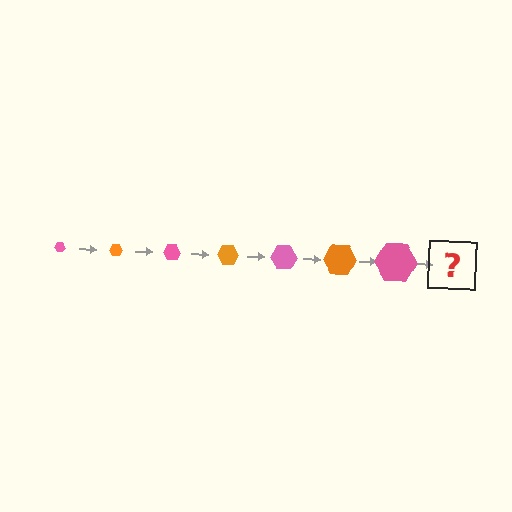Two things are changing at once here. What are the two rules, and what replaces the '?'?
The two rules are that the hexagon grows larger each step and the color cycles through pink and orange. The '?' should be an orange hexagon, larger than the previous one.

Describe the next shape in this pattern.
It should be an orange hexagon, larger than the previous one.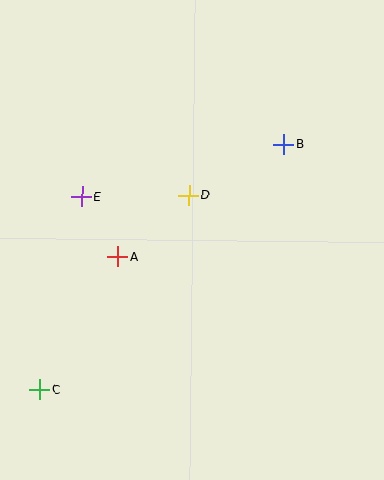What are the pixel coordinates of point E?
Point E is at (82, 196).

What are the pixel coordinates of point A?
Point A is at (117, 257).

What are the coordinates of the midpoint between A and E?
The midpoint between A and E is at (100, 227).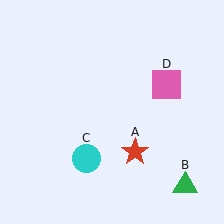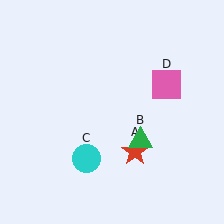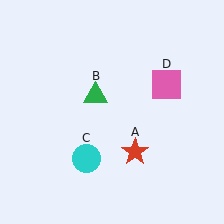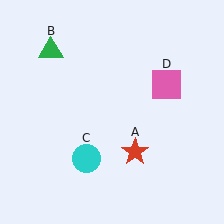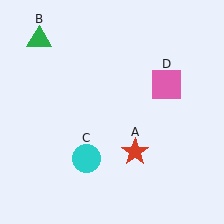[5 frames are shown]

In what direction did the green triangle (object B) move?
The green triangle (object B) moved up and to the left.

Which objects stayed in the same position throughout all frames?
Red star (object A) and cyan circle (object C) and pink square (object D) remained stationary.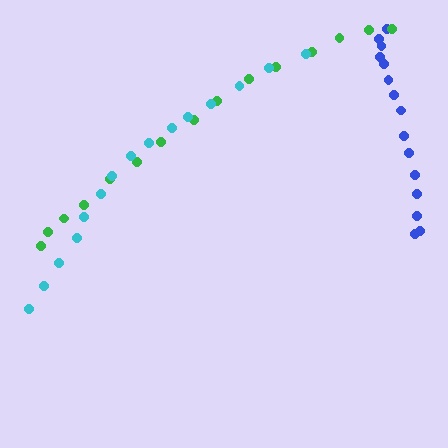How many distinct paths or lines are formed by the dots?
There are 3 distinct paths.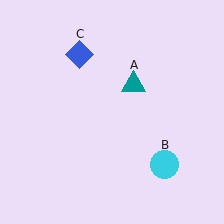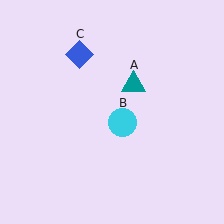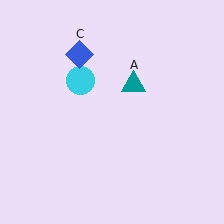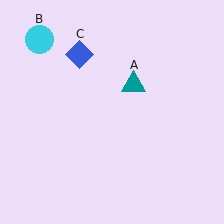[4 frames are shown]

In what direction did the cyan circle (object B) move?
The cyan circle (object B) moved up and to the left.